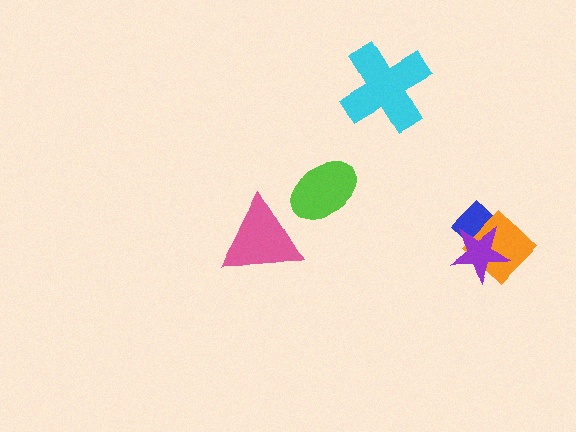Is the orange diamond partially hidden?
Yes, it is partially covered by another shape.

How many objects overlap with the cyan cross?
0 objects overlap with the cyan cross.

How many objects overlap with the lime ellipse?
0 objects overlap with the lime ellipse.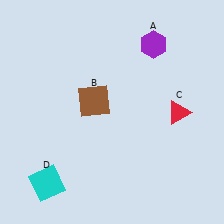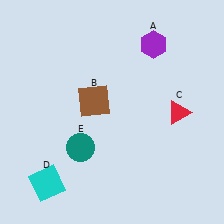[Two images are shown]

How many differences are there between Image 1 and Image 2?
There is 1 difference between the two images.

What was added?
A teal circle (E) was added in Image 2.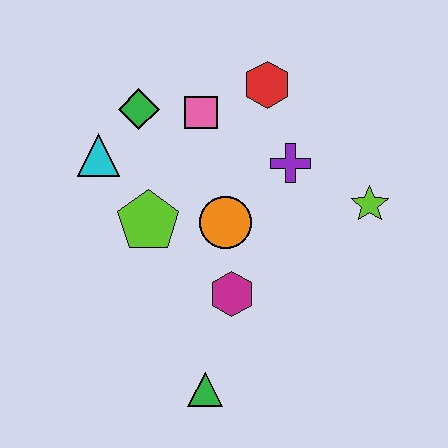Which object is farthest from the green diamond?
The green triangle is farthest from the green diamond.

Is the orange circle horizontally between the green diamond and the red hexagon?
Yes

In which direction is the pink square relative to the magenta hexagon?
The pink square is above the magenta hexagon.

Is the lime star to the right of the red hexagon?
Yes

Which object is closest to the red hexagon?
The pink square is closest to the red hexagon.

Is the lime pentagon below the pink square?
Yes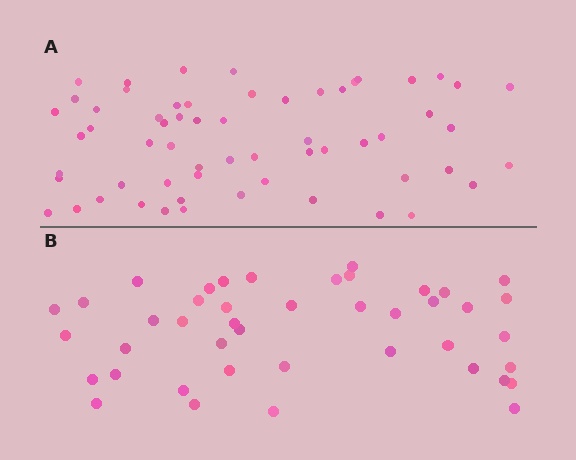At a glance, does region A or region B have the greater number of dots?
Region A (the top region) has more dots.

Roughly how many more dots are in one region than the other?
Region A has approximately 15 more dots than region B.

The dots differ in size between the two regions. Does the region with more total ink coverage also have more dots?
No. Region B has more total ink coverage because its dots are larger, but region A actually contains more individual dots. Total area can be misleading — the number of items is what matters here.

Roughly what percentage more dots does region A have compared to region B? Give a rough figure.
About 40% more.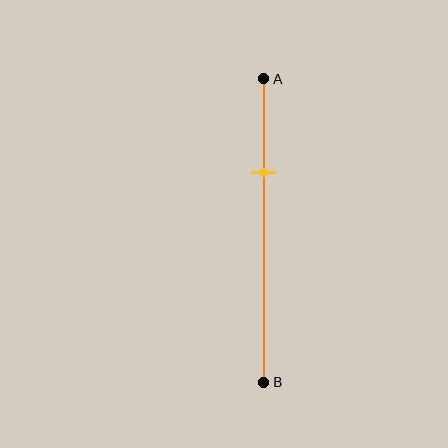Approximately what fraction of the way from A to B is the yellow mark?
The yellow mark is approximately 30% of the way from A to B.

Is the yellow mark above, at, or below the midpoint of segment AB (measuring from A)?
The yellow mark is above the midpoint of segment AB.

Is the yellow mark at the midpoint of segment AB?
No, the mark is at about 30% from A, not at the 50% midpoint.